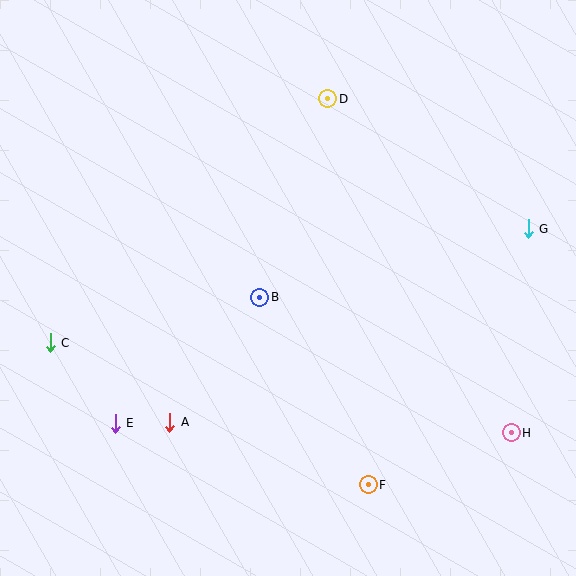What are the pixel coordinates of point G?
Point G is at (528, 229).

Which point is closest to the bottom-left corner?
Point E is closest to the bottom-left corner.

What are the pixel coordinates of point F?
Point F is at (368, 485).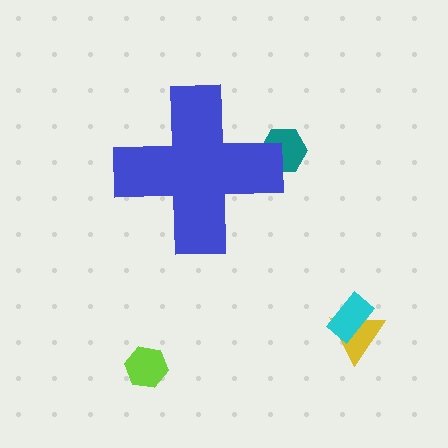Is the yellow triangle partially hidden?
No, the yellow triangle is fully visible.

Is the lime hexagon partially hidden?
No, the lime hexagon is fully visible.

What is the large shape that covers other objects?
A blue cross.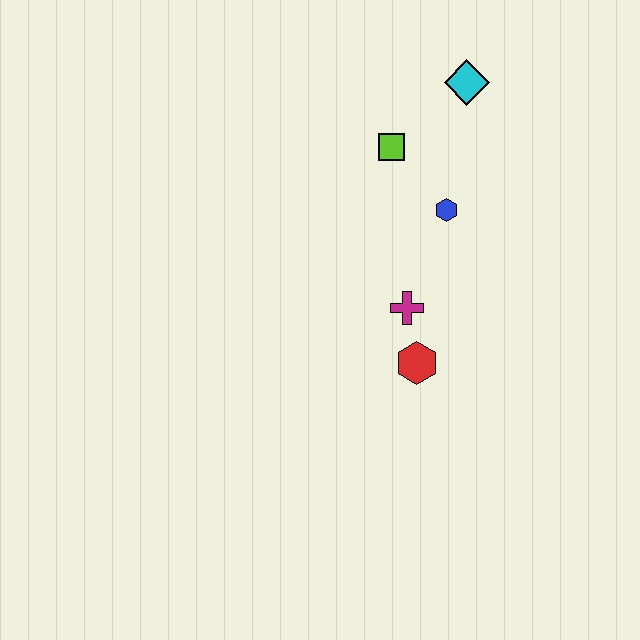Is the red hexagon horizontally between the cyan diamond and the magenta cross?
Yes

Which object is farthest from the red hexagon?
The cyan diamond is farthest from the red hexagon.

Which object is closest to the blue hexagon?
The lime square is closest to the blue hexagon.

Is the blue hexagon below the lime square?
Yes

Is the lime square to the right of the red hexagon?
No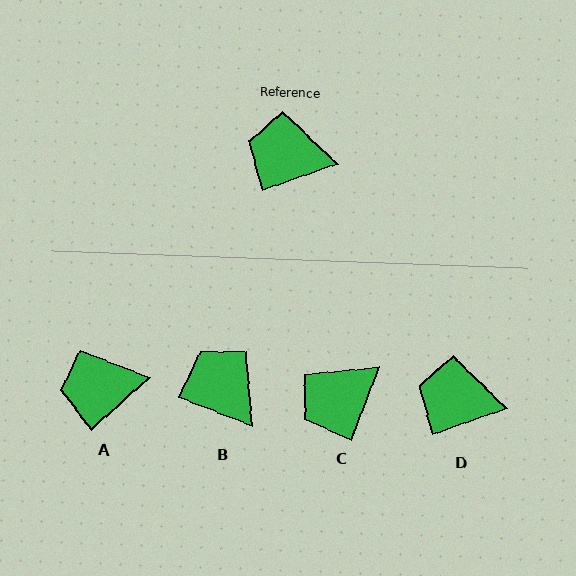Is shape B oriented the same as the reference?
No, it is off by about 41 degrees.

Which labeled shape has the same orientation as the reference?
D.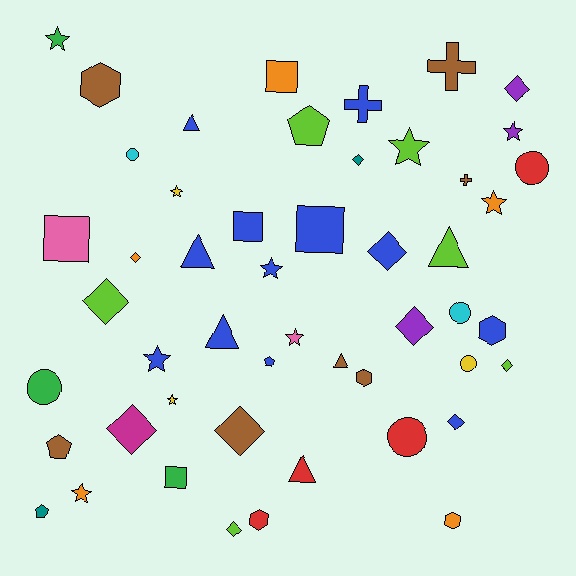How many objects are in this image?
There are 50 objects.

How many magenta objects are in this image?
There is 1 magenta object.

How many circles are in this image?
There are 6 circles.